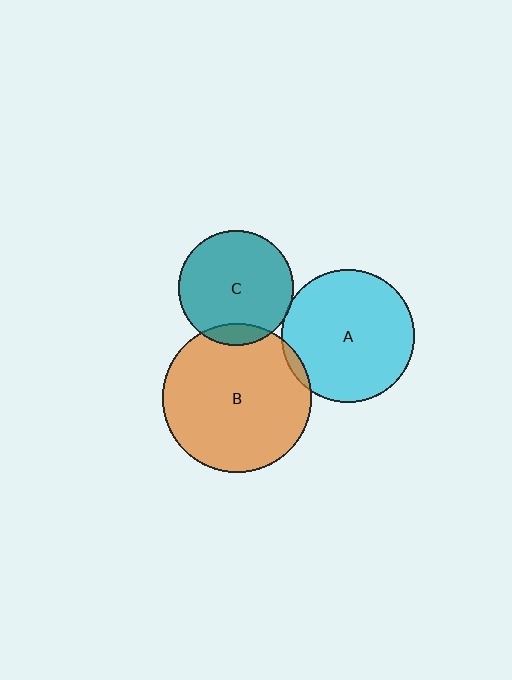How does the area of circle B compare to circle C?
Approximately 1.7 times.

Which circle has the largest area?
Circle B (orange).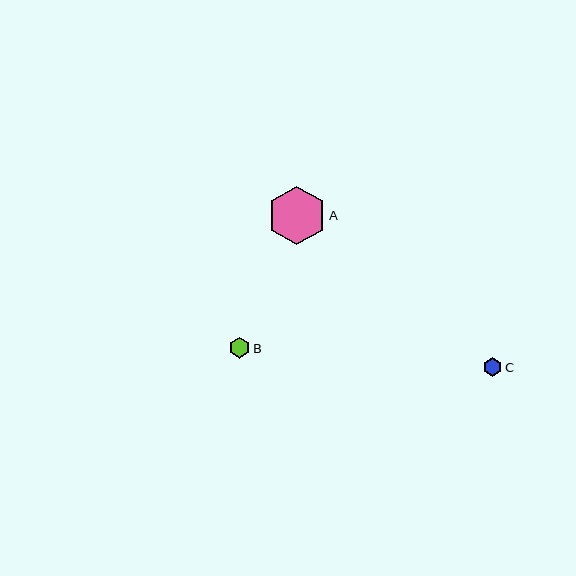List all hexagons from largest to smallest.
From largest to smallest: A, B, C.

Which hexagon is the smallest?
Hexagon C is the smallest with a size of approximately 19 pixels.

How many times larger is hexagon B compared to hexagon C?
Hexagon B is approximately 1.1 times the size of hexagon C.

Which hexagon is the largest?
Hexagon A is the largest with a size of approximately 59 pixels.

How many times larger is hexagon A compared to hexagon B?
Hexagon A is approximately 2.8 times the size of hexagon B.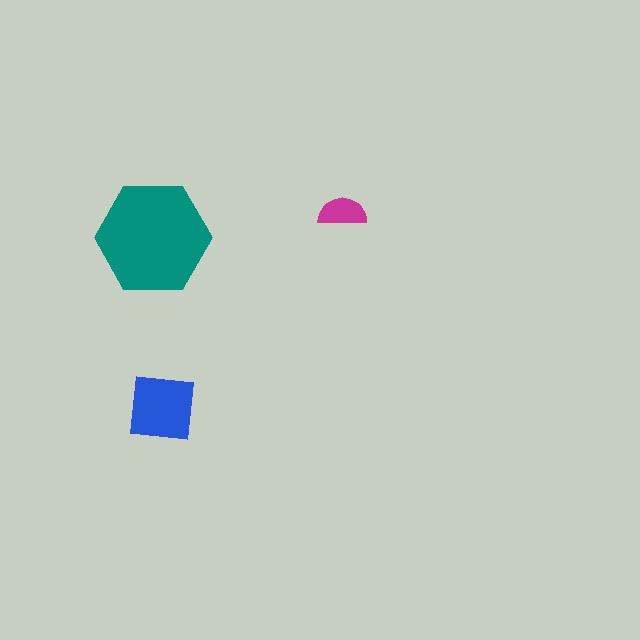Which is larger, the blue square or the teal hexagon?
The teal hexagon.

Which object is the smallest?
The magenta semicircle.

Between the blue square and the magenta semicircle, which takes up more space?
The blue square.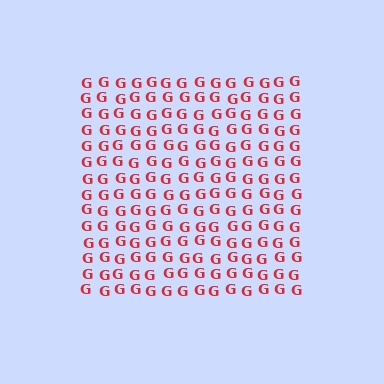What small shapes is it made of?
It is made of small letter G's.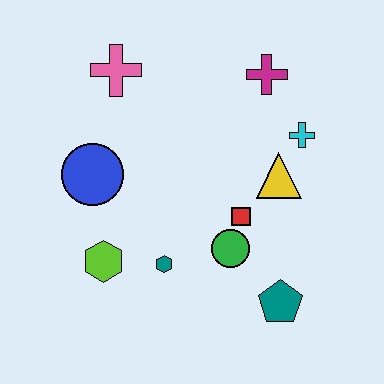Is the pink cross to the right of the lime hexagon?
Yes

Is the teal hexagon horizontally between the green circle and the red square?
No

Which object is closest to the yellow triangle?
The cyan cross is closest to the yellow triangle.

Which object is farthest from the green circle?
The pink cross is farthest from the green circle.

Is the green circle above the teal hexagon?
Yes